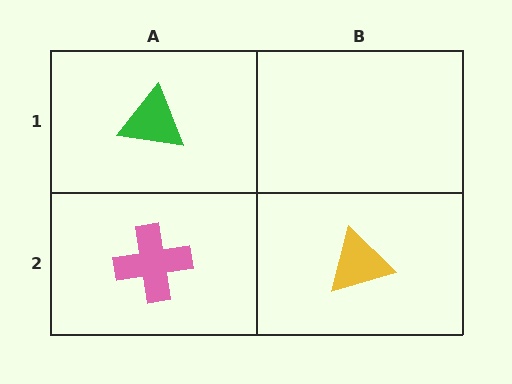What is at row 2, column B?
A yellow triangle.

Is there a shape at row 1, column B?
No, that cell is empty.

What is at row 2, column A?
A pink cross.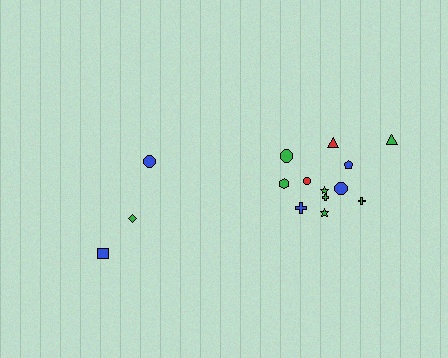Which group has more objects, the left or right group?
The right group.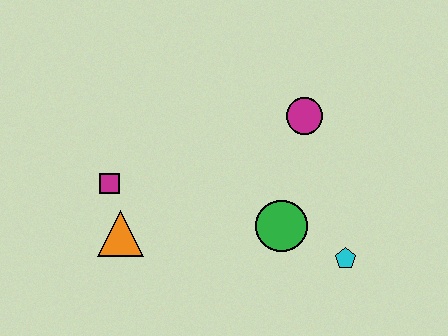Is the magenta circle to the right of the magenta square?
Yes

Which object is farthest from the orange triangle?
The cyan pentagon is farthest from the orange triangle.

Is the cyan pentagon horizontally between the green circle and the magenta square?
No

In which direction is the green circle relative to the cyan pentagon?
The green circle is to the left of the cyan pentagon.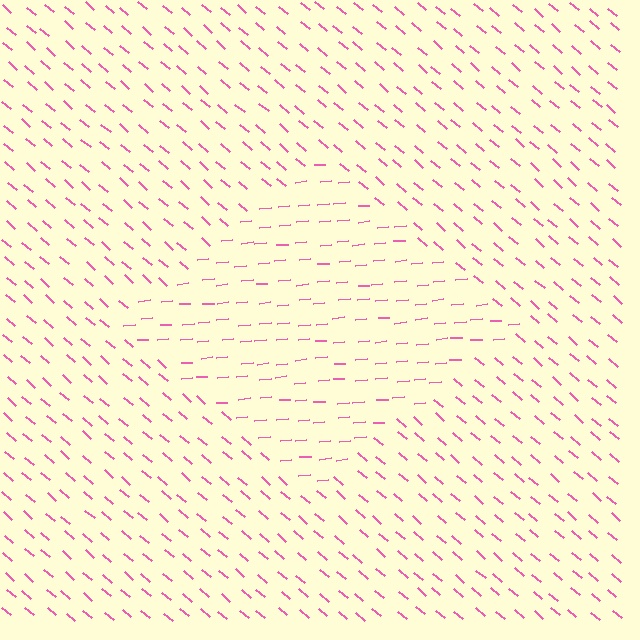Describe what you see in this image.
The image is filled with small pink line segments. A diamond region in the image has lines oriented differently from the surrounding lines, creating a visible texture boundary.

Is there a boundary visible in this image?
Yes, there is a texture boundary formed by a change in line orientation.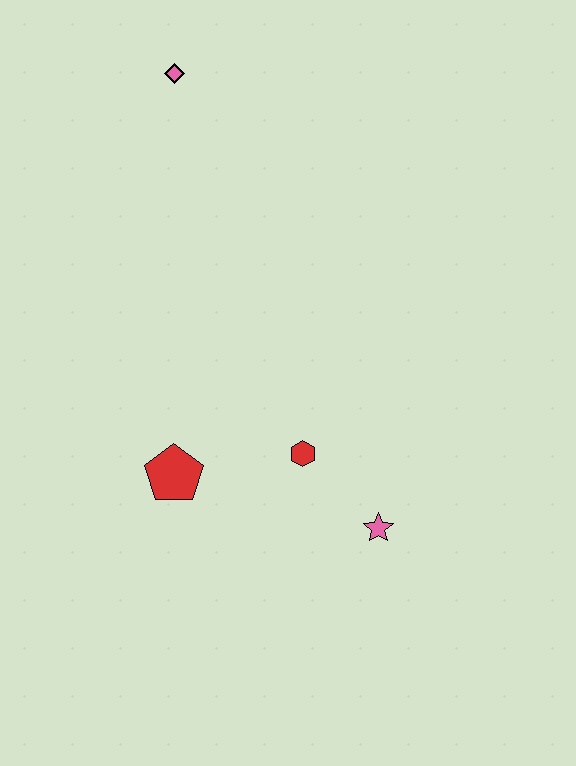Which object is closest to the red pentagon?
The red hexagon is closest to the red pentagon.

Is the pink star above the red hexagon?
No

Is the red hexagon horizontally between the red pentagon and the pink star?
Yes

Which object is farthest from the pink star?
The pink diamond is farthest from the pink star.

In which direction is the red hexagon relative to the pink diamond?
The red hexagon is below the pink diamond.